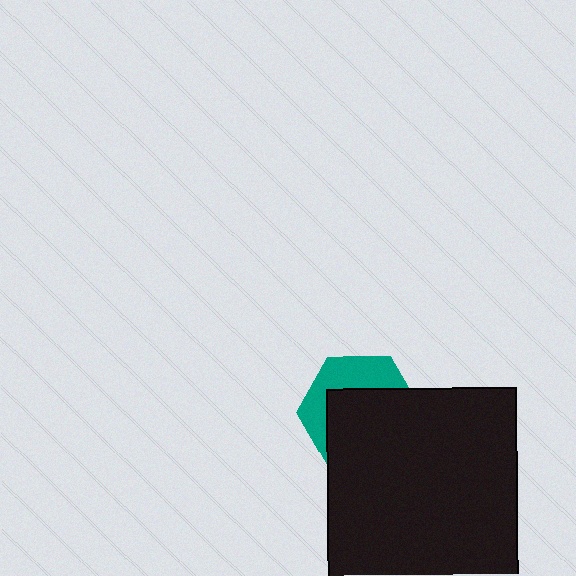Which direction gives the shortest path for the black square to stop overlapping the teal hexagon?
Moving down gives the shortest separation.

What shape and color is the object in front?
The object in front is a black square.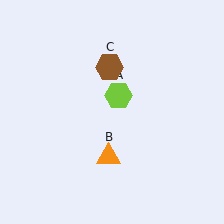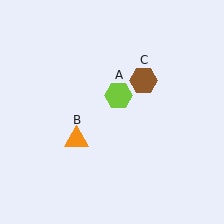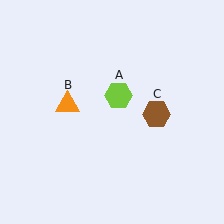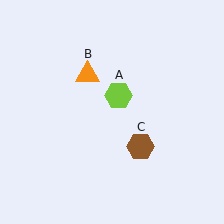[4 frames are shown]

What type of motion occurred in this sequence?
The orange triangle (object B), brown hexagon (object C) rotated clockwise around the center of the scene.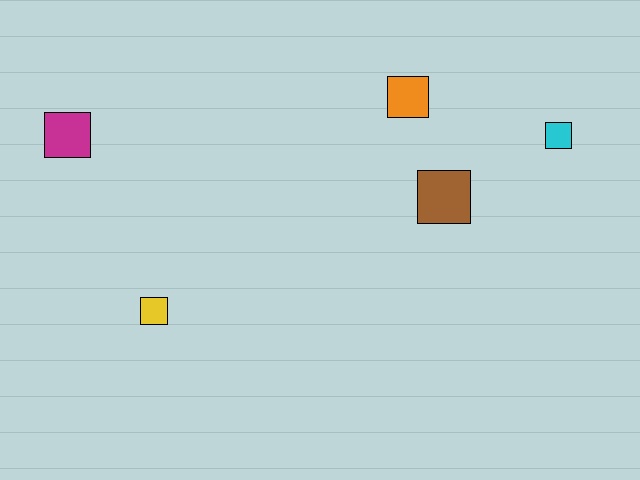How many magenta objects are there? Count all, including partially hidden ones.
There is 1 magenta object.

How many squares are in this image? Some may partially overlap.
There are 5 squares.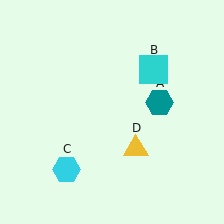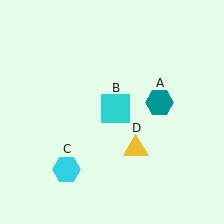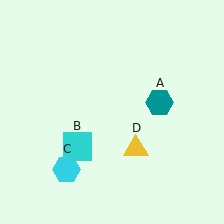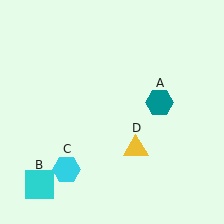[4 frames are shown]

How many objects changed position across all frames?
1 object changed position: cyan square (object B).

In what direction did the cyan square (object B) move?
The cyan square (object B) moved down and to the left.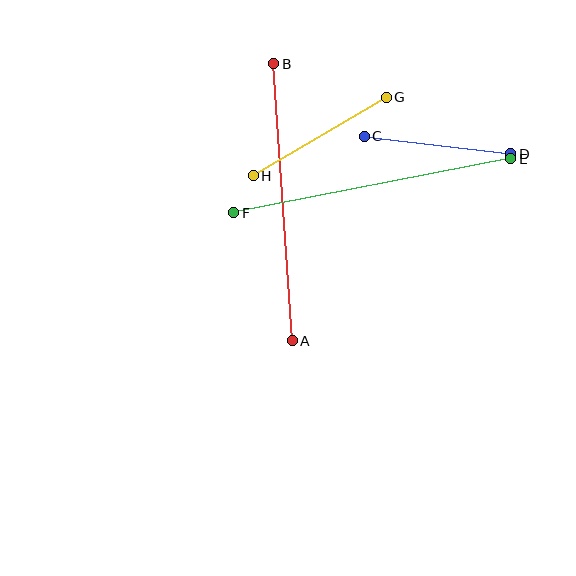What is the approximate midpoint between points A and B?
The midpoint is at approximately (283, 202) pixels.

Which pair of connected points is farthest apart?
Points E and F are farthest apart.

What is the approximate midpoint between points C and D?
The midpoint is at approximately (438, 145) pixels.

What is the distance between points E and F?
The distance is approximately 282 pixels.